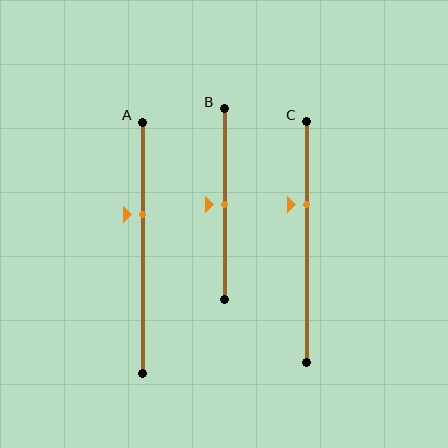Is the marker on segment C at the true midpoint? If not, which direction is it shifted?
No, the marker on segment C is shifted upward by about 16% of the segment length.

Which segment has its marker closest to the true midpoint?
Segment B has its marker closest to the true midpoint.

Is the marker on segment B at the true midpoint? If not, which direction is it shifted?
Yes, the marker on segment B is at the true midpoint.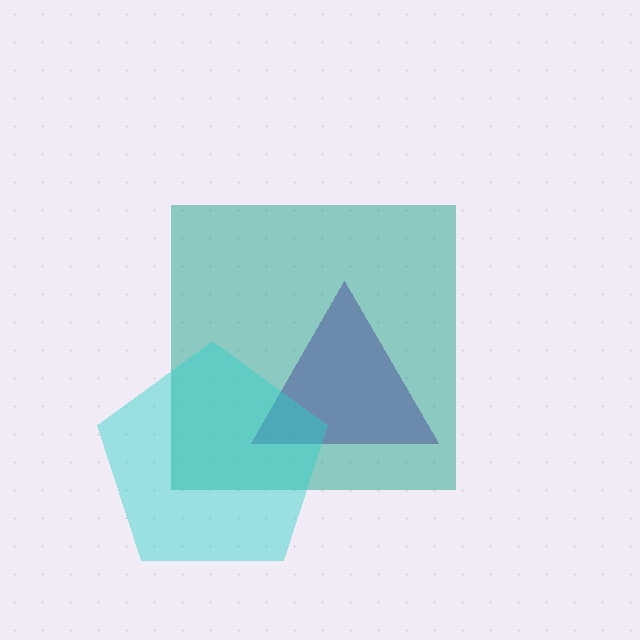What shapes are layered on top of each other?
The layered shapes are: a purple triangle, a teal square, a cyan pentagon.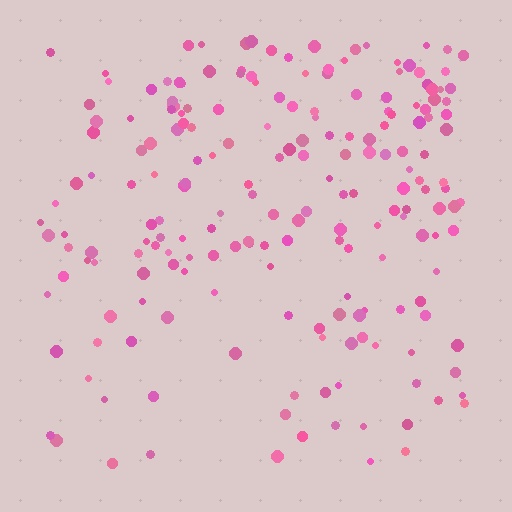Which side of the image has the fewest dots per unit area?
The bottom.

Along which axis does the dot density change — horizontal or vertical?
Vertical.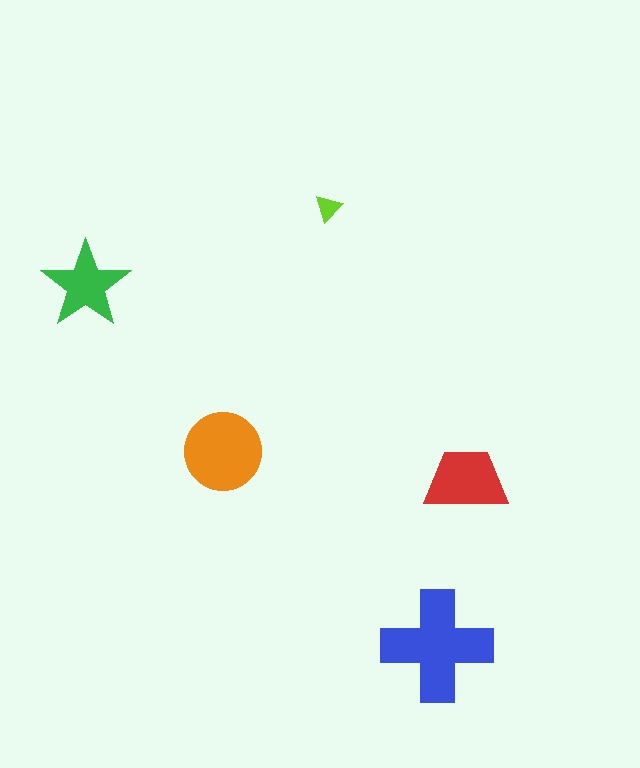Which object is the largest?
The blue cross.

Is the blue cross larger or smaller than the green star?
Larger.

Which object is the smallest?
The lime triangle.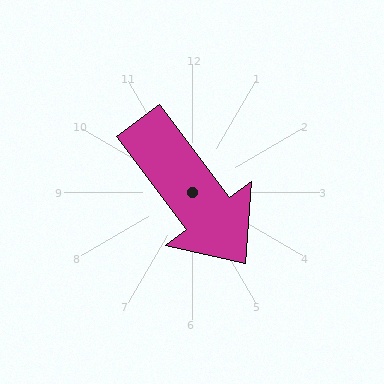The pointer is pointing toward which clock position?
Roughly 5 o'clock.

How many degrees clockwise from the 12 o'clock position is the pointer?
Approximately 143 degrees.